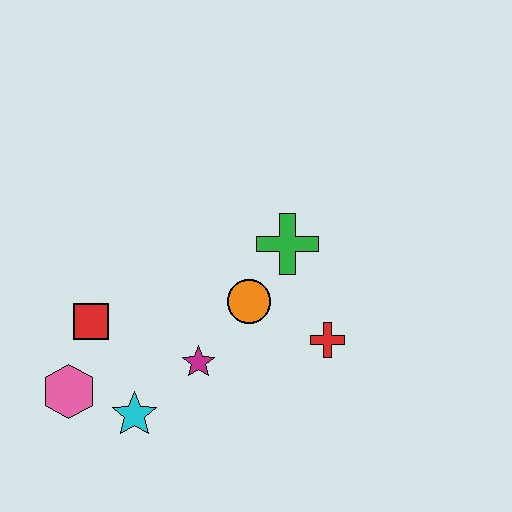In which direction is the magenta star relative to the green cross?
The magenta star is below the green cross.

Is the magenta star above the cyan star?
Yes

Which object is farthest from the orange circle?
The pink hexagon is farthest from the orange circle.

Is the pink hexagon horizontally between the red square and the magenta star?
No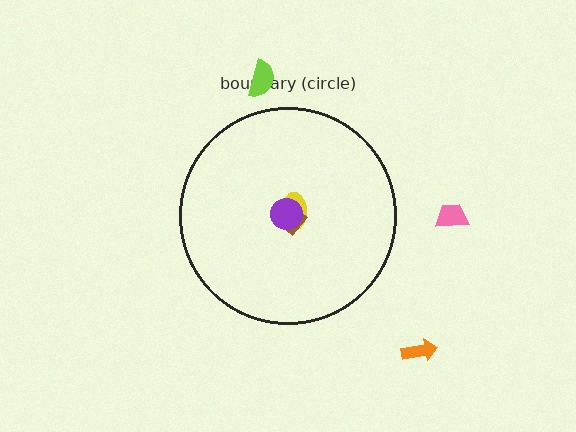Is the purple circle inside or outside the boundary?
Inside.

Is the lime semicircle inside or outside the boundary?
Outside.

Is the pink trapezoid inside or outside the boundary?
Outside.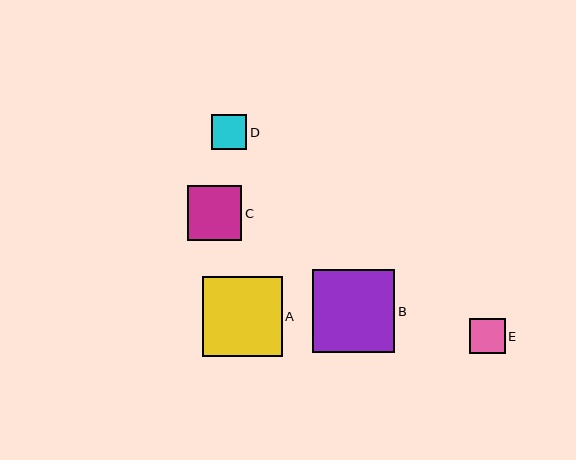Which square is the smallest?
Square D is the smallest with a size of approximately 35 pixels.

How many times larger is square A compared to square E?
Square A is approximately 2.3 times the size of square E.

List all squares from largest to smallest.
From largest to smallest: B, A, C, E, D.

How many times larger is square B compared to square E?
Square B is approximately 2.3 times the size of square E.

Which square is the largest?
Square B is the largest with a size of approximately 83 pixels.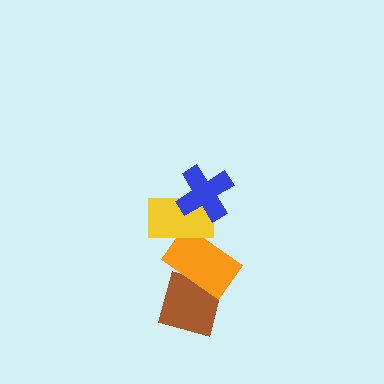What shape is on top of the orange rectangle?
The yellow rectangle is on top of the orange rectangle.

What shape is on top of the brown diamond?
The orange rectangle is on top of the brown diamond.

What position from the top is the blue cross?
The blue cross is 1st from the top.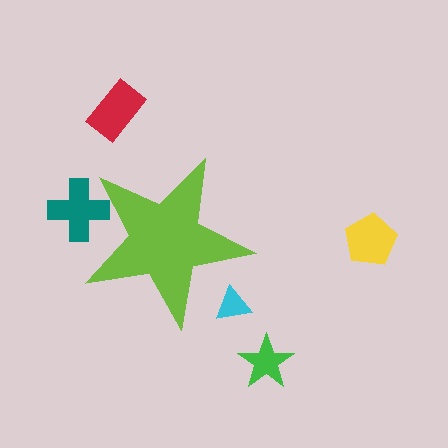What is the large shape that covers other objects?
A lime star.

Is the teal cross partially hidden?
Yes, the teal cross is partially hidden behind the lime star.